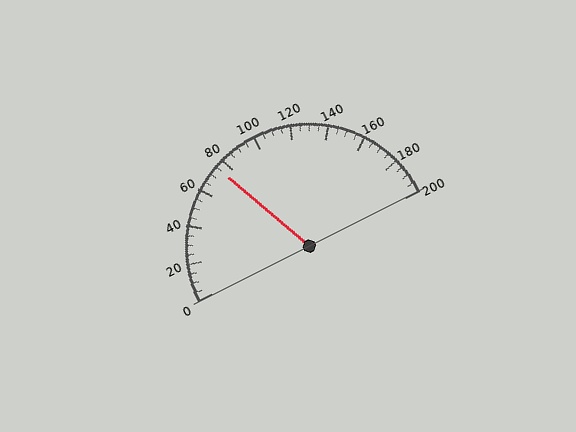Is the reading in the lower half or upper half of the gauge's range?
The reading is in the lower half of the range (0 to 200).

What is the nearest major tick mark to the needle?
The nearest major tick mark is 80.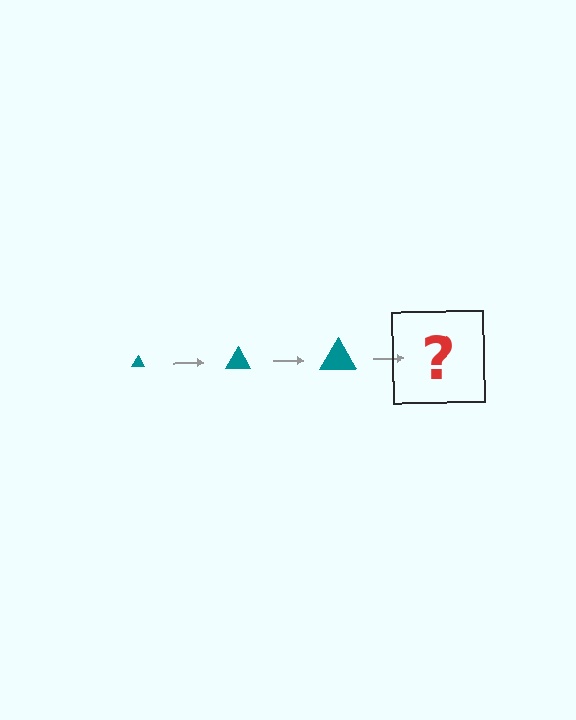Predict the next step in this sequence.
The next step is a teal triangle, larger than the previous one.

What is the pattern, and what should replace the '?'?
The pattern is that the triangle gets progressively larger each step. The '?' should be a teal triangle, larger than the previous one.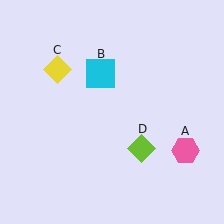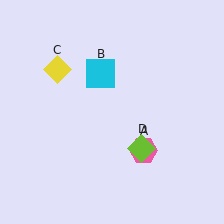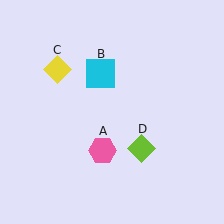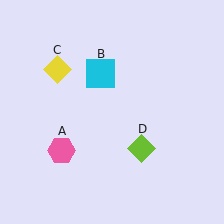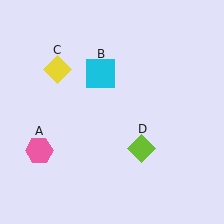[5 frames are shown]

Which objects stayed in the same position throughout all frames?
Cyan square (object B) and yellow diamond (object C) and lime diamond (object D) remained stationary.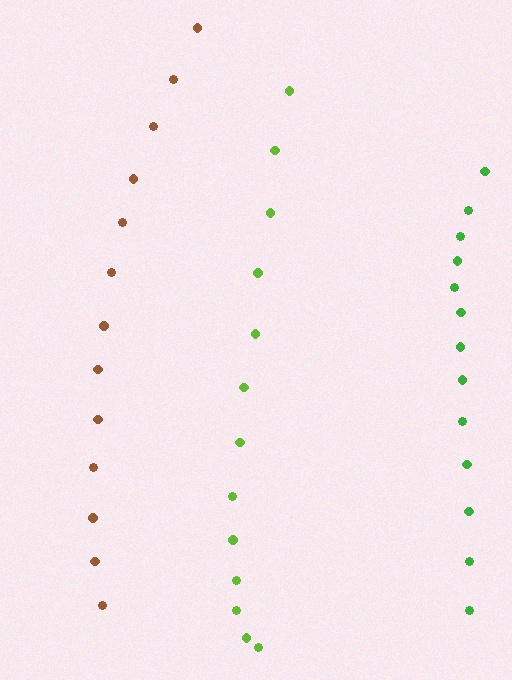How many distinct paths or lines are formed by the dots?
There are 3 distinct paths.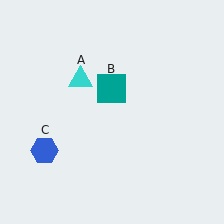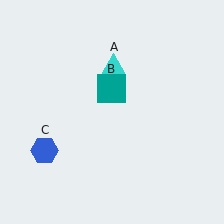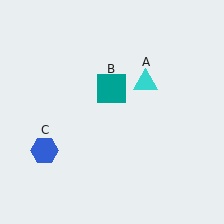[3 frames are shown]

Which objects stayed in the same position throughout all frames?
Teal square (object B) and blue hexagon (object C) remained stationary.